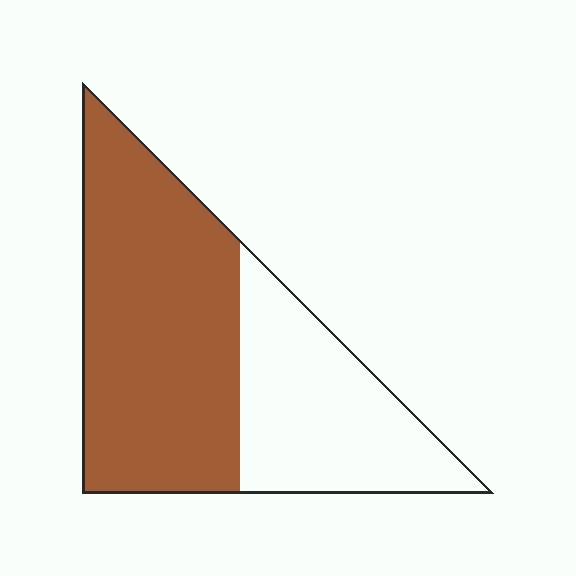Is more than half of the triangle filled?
Yes.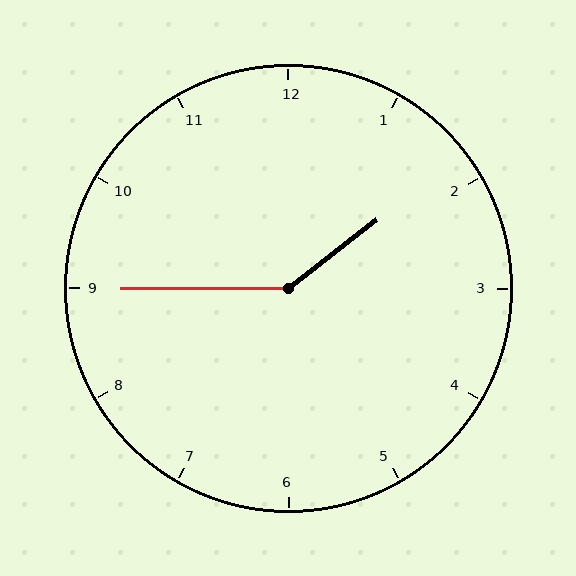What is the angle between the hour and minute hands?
Approximately 142 degrees.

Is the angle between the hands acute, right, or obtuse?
It is obtuse.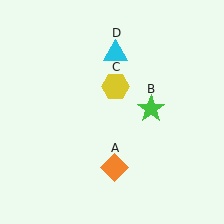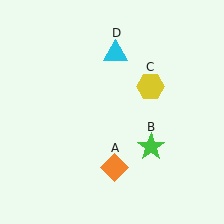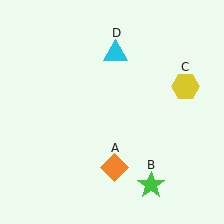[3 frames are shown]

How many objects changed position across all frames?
2 objects changed position: green star (object B), yellow hexagon (object C).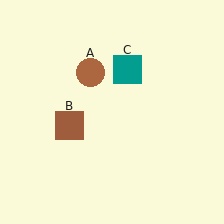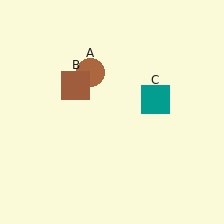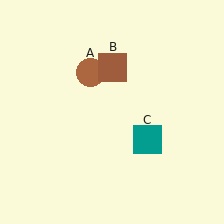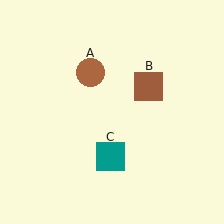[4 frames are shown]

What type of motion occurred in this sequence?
The brown square (object B), teal square (object C) rotated clockwise around the center of the scene.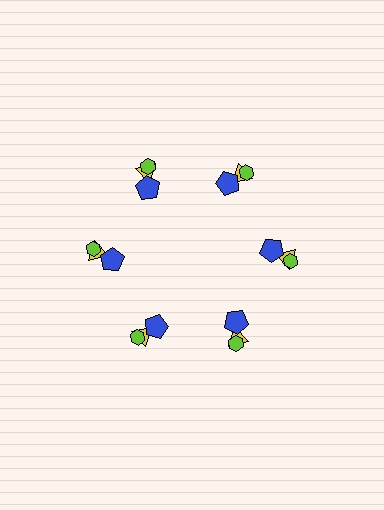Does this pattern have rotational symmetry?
Yes, this pattern has 6-fold rotational symmetry. It looks the same after rotating 60 degrees around the center.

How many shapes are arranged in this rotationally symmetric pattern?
There are 18 shapes, arranged in 6 groups of 3.